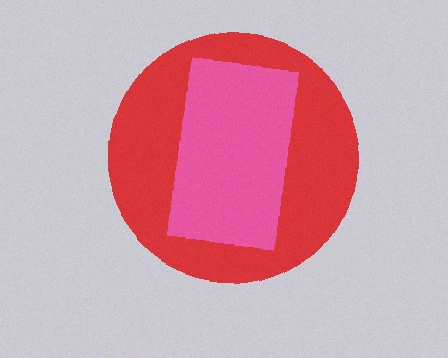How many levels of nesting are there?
2.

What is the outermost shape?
The red circle.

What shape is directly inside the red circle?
The pink rectangle.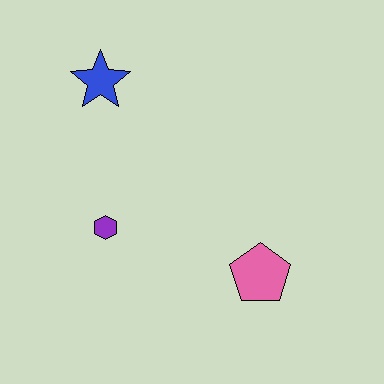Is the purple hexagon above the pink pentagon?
Yes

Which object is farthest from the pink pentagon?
The blue star is farthest from the pink pentagon.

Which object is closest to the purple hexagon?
The blue star is closest to the purple hexagon.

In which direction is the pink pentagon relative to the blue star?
The pink pentagon is below the blue star.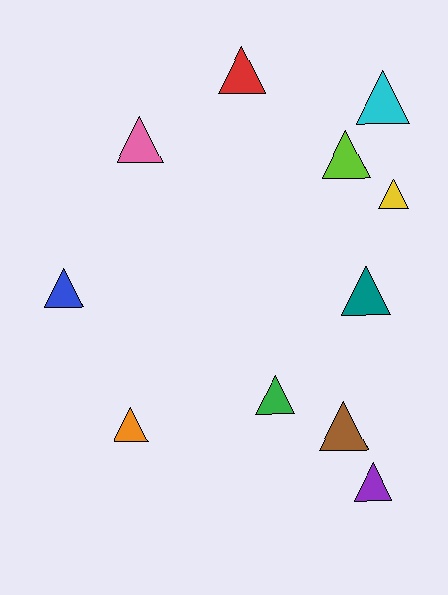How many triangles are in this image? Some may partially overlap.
There are 11 triangles.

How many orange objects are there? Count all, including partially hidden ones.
There is 1 orange object.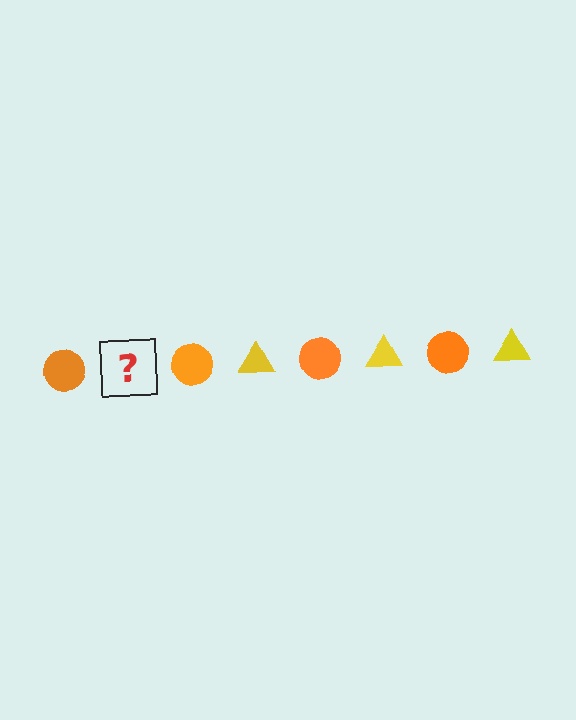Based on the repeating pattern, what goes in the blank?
The blank should be a yellow triangle.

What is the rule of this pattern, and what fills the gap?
The rule is that the pattern alternates between orange circle and yellow triangle. The gap should be filled with a yellow triangle.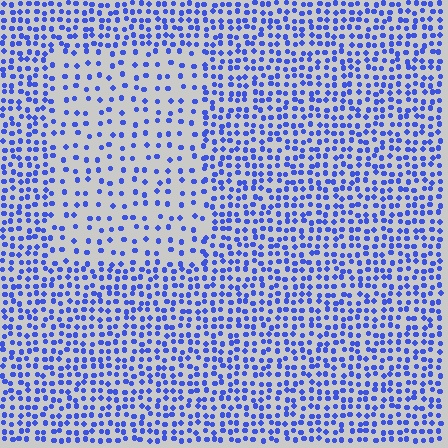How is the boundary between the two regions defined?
The boundary is defined by a change in element density (approximately 2.1x ratio). All elements are the same color, size, and shape.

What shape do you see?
I see a rectangle.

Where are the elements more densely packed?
The elements are more densely packed outside the rectangle boundary.